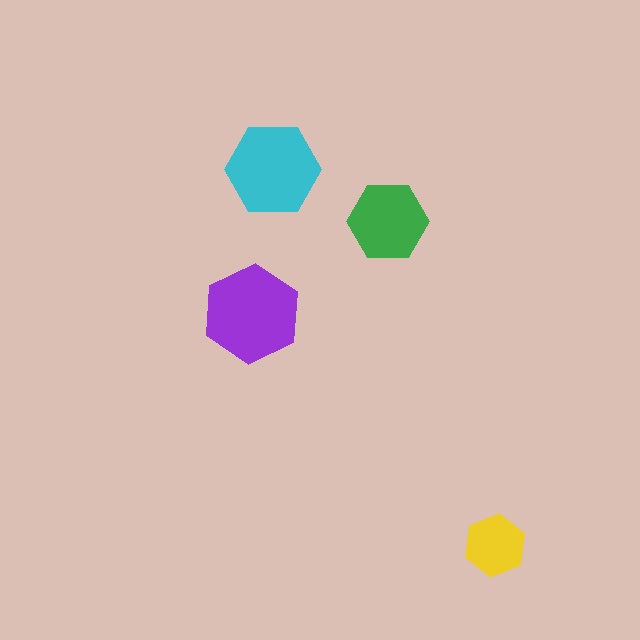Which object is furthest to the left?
The purple hexagon is leftmost.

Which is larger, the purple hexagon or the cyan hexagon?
The purple one.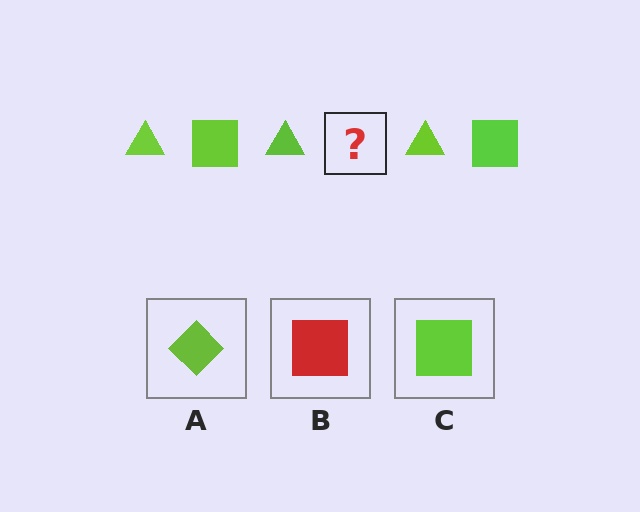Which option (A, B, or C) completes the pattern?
C.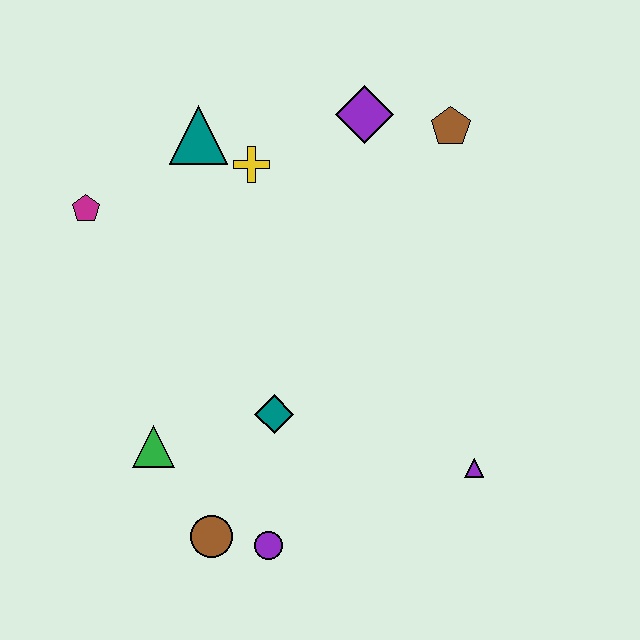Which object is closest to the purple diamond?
The brown pentagon is closest to the purple diamond.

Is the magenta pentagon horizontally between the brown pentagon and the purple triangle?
No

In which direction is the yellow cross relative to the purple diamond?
The yellow cross is to the left of the purple diamond.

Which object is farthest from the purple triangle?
The magenta pentagon is farthest from the purple triangle.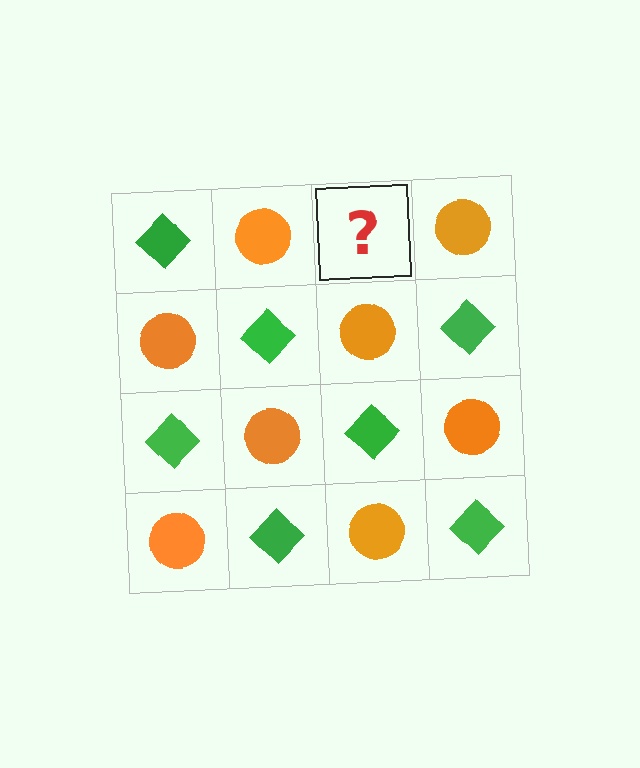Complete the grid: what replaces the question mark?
The question mark should be replaced with a green diamond.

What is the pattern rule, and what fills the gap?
The rule is that it alternates green diamond and orange circle in a checkerboard pattern. The gap should be filled with a green diamond.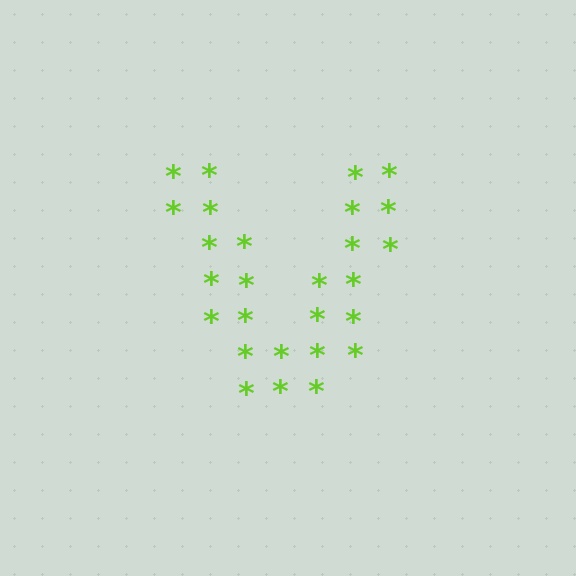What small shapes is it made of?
It is made of small asterisks.